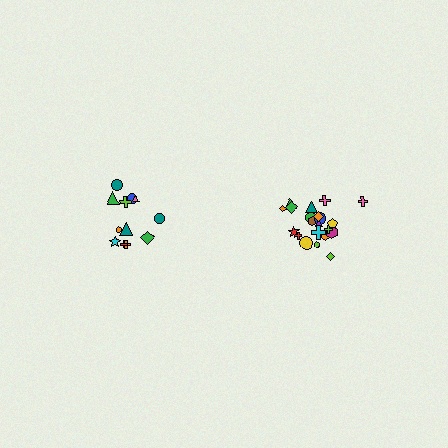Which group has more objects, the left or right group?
The right group.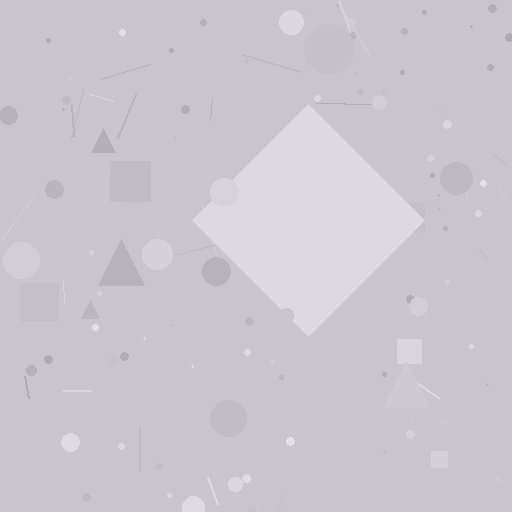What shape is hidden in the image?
A diamond is hidden in the image.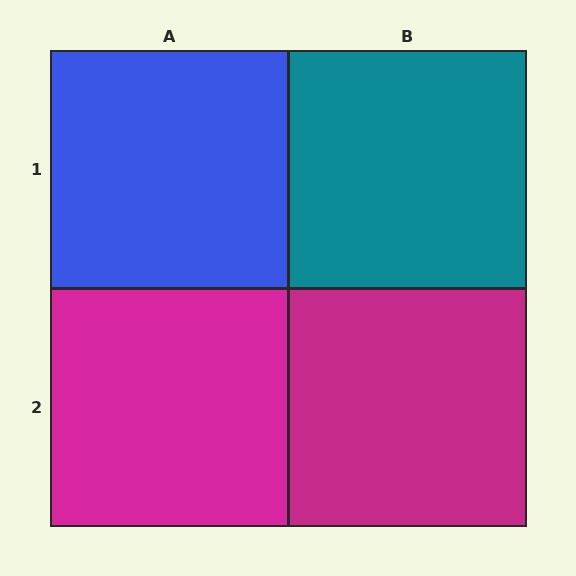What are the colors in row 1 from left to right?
Blue, teal.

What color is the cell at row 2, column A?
Magenta.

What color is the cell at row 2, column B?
Magenta.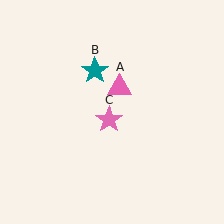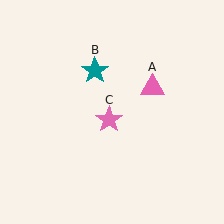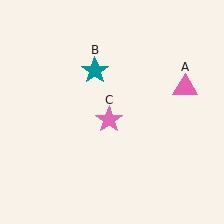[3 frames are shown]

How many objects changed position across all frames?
1 object changed position: pink triangle (object A).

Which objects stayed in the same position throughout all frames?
Teal star (object B) and pink star (object C) remained stationary.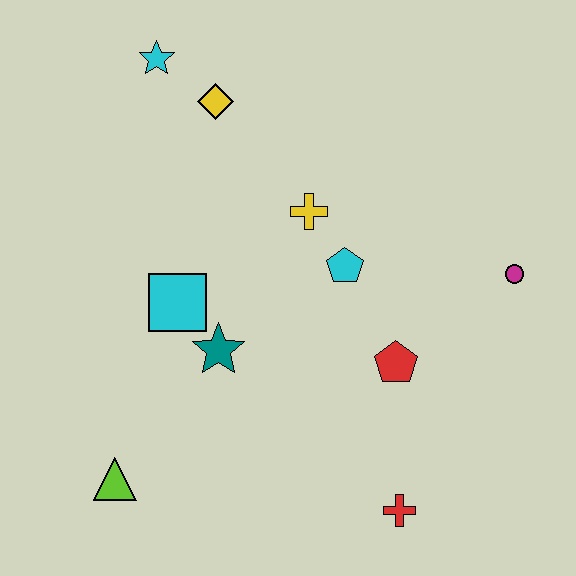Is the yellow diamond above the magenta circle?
Yes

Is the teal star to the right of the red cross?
No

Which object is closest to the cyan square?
The teal star is closest to the cyan square.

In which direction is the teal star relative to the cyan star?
The teal star is below the cyan star.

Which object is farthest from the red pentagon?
The cyan star is farthest from the red pentagon.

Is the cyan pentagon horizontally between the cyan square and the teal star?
No